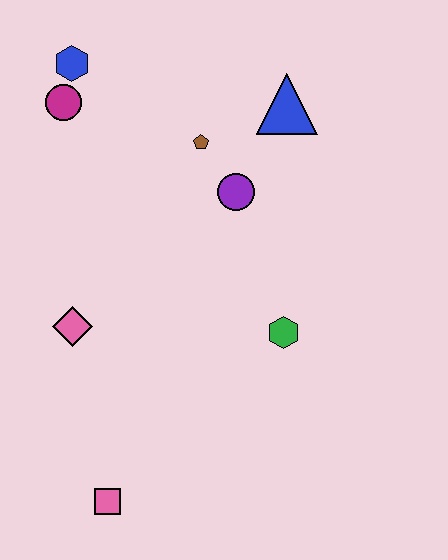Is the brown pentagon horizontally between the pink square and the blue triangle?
Yes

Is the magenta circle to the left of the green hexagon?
Yes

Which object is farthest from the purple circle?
The pink square is farthest from the purple circle.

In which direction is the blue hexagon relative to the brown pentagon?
The blue hexagon is to the left of the brown pentagon.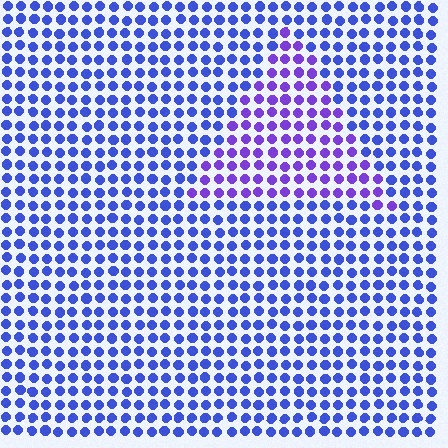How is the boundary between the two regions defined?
The boundary is defined purely by a slight shift in hue (about 33 degrees). Spacing, size, and orientation are identical on both sides.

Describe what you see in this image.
The image is filled with small blue elements in a uniform arrangement. A triangle-shaped region is visible where the elements are tinted to a slightly different hue, forming a subtle color boundary.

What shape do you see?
I see a triangle.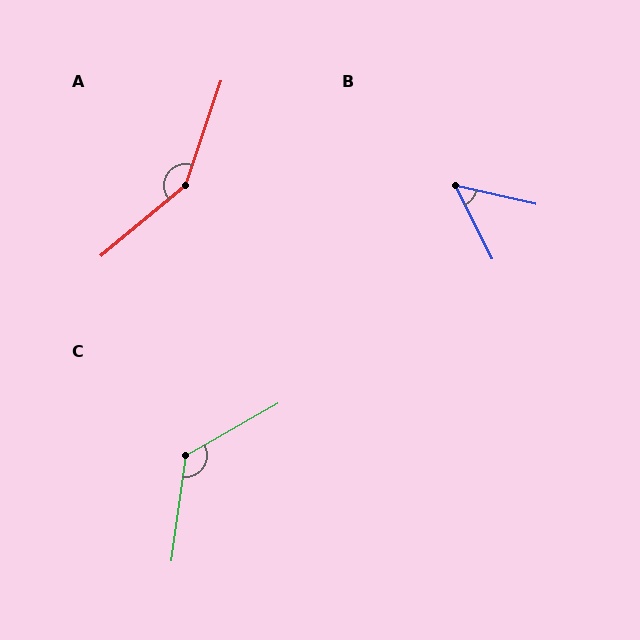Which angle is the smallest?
B, at approximately 51 degrees.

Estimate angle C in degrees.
Approximately 127 degrees.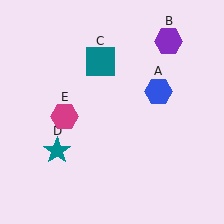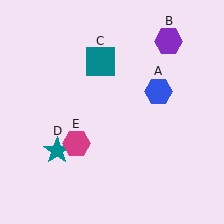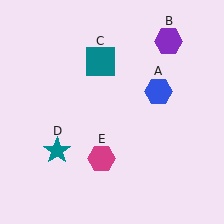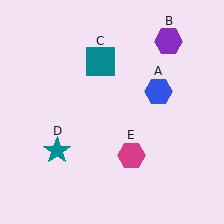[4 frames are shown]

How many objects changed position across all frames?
1 object changed position: magenta hexagon (object E).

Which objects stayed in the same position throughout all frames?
Blue hexagon (object A) and purple hexagon (object B) and teal square (object C) and teal star (object D) remained stationary.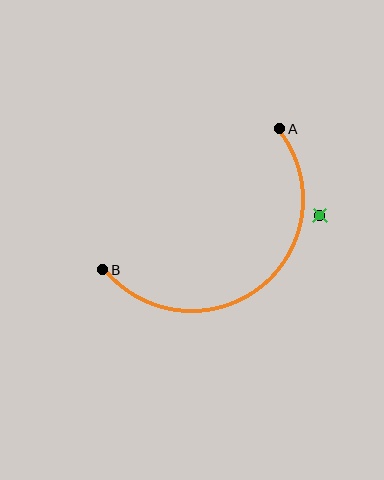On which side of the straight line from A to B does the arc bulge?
The arc bulges below and to the right of the straight line connecting A and B.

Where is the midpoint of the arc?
The arc midpoint is the point on the curve farthest from the straight line joining A and B. It sits below and to the right of that line.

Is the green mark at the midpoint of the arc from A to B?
No — the green mark does not lie on the arc at all. It sits slightly outside the curve.